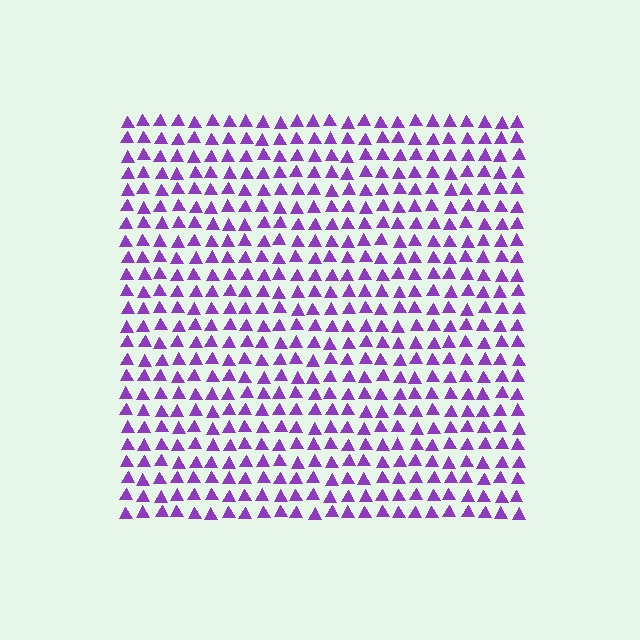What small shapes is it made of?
It is made of small triangles.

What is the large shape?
The large shape is a square.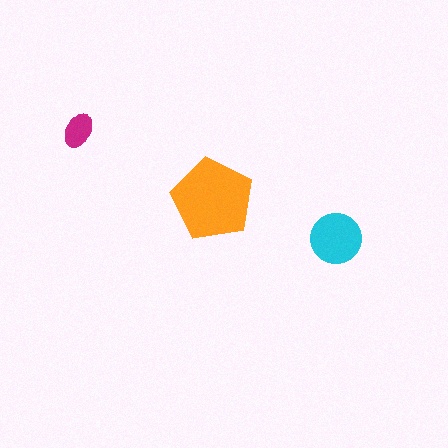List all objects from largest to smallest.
The orange pentagon, the cyan circle, the magenta ellipse.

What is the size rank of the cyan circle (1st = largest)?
2nd.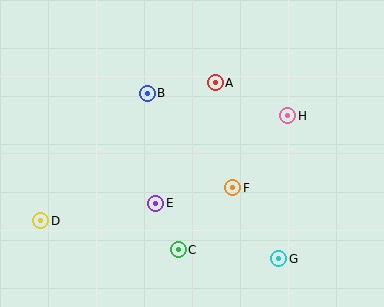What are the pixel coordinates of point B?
Point B is at (147, 93).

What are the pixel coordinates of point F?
Point F is at (233, 188).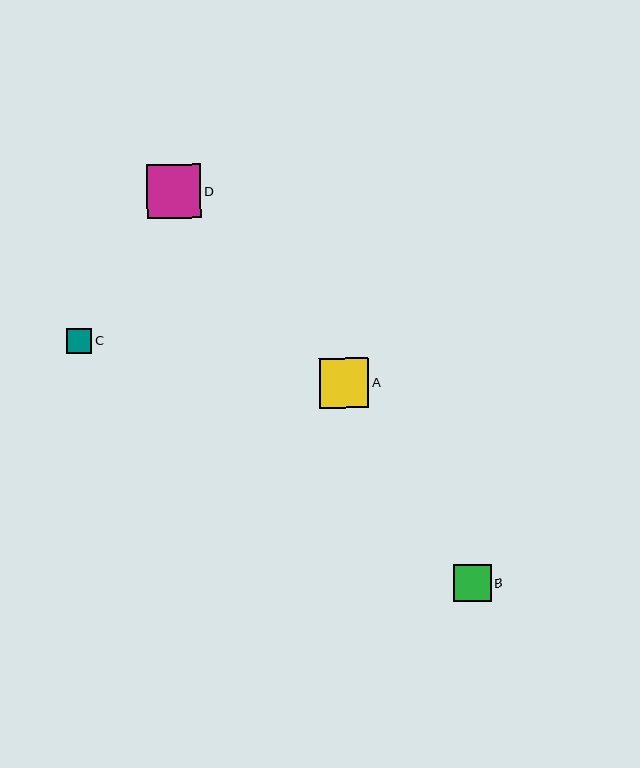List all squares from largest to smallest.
From largest to smallest: D, A, B, C.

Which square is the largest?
Square D is the largest with a size of approximately 55 pixels.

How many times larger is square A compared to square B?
Square A is approximately 1.3 times the size of square B.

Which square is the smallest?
Square C is the smallest with a size of approximately 25 pixels.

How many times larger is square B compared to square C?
Square B is approximately 1.5 times the size of square C.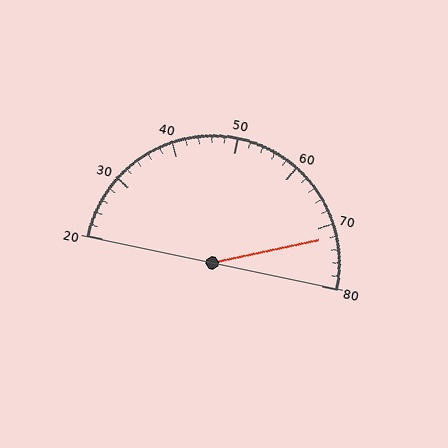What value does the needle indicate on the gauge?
The needle indicates approximately 72.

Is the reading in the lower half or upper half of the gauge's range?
The reading is in the upper half of the range (20 to 80).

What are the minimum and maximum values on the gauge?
The gauge ranges from 20 to 80.